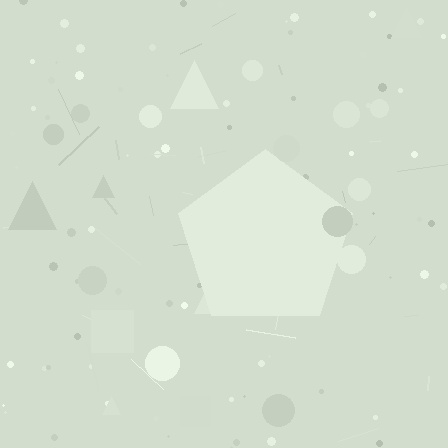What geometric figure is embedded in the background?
A pentagon is embedded in the background.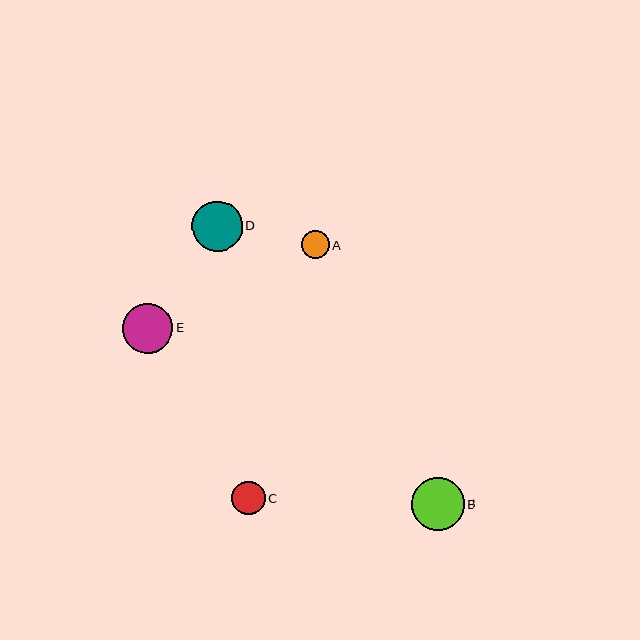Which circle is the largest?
Circle B is the largest with a size of approximately 53 pixels.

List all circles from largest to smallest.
From largest to smallest: B, D, E, C, A.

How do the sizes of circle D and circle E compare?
Circle D and circle E are approximately the same size.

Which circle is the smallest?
Circle A is the smallest with a size of approximately 28 pixels.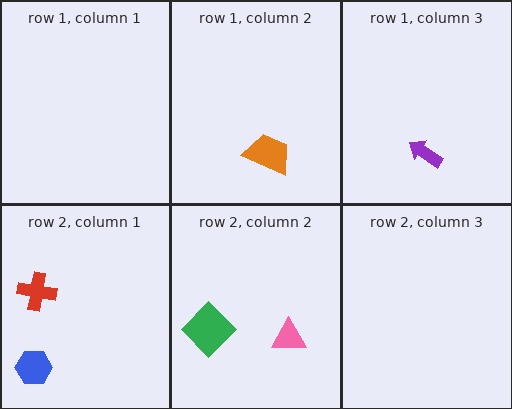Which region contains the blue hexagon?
The row 2, column 1 region.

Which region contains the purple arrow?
The row 1, column 3 region.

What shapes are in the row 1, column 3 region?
The purple arrow.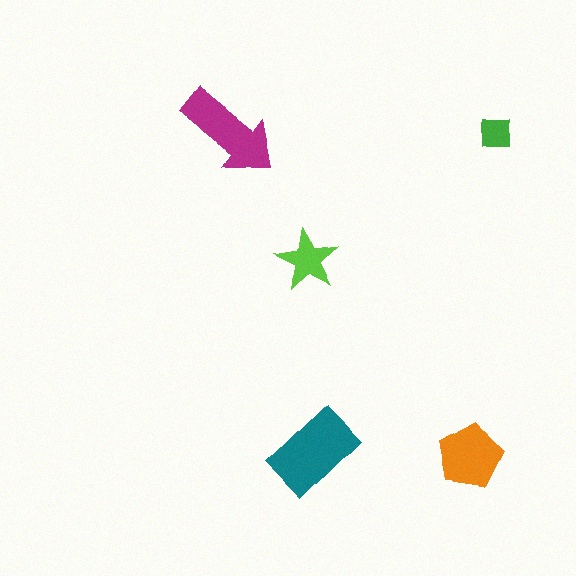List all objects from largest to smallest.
The teal rectangle, the magenta arrow, the orange pentagon, the lime star, the green square.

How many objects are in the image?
There are 5 objects in the image.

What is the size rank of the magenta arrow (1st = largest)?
2nd.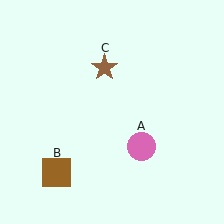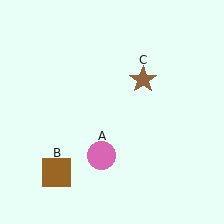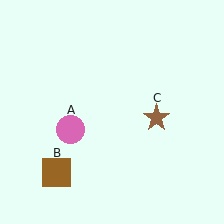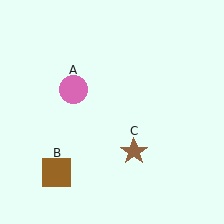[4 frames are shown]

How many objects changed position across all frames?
2 objects changed position: pink circle (object A), brown star (object C).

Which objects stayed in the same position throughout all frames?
Brown square (object B) remained stationary.